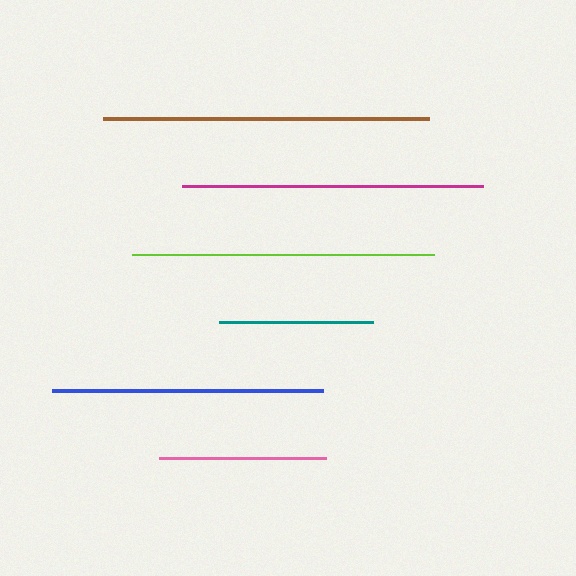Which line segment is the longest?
The brown line is the longest at approximately 326 pixels.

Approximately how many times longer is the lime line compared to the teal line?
The lime line is approximately 2.0 times the length of the teal line.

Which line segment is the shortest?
The teal line is the shortest at approximately 153 pixels.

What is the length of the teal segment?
The teal segment is approximately 153 pixels long.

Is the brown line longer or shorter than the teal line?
The brown line is longer than the teal line.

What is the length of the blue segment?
The blue segment is approximately 271 pixels long.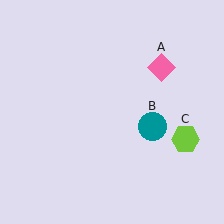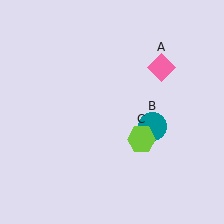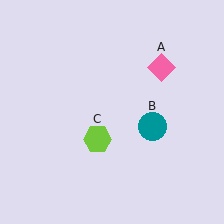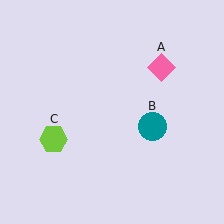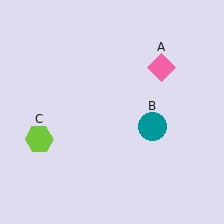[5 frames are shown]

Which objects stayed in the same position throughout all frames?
Pink diamond (object A) and teal circle (object B) remained stationary.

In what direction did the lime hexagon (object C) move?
The lime hexagon (object C) moved left.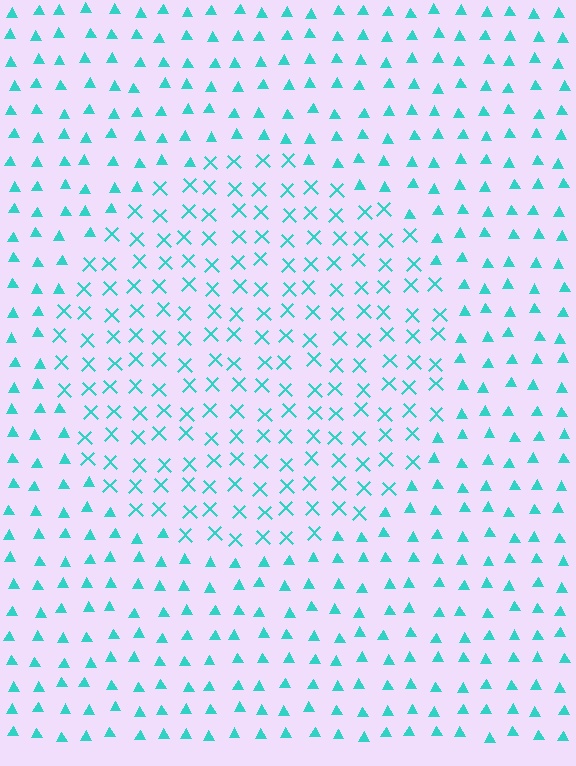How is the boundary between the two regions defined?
The boundary is defined by a change in element shape: X marks inside vs. triangles outside. All elements share the same color and spacing.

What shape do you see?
I see a circle.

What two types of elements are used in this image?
The image uses X marks inside the circle region and triangles outside it.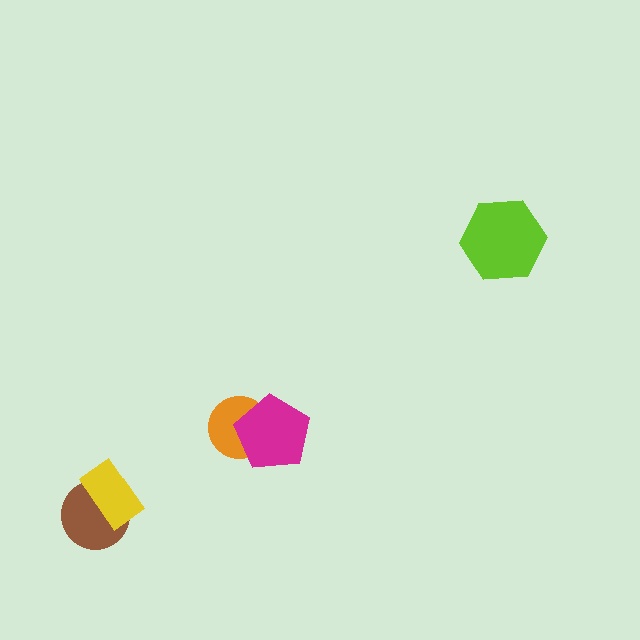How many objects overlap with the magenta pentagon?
1 object overlaps with the magenta pentagon.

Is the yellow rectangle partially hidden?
No, no other shape covers it.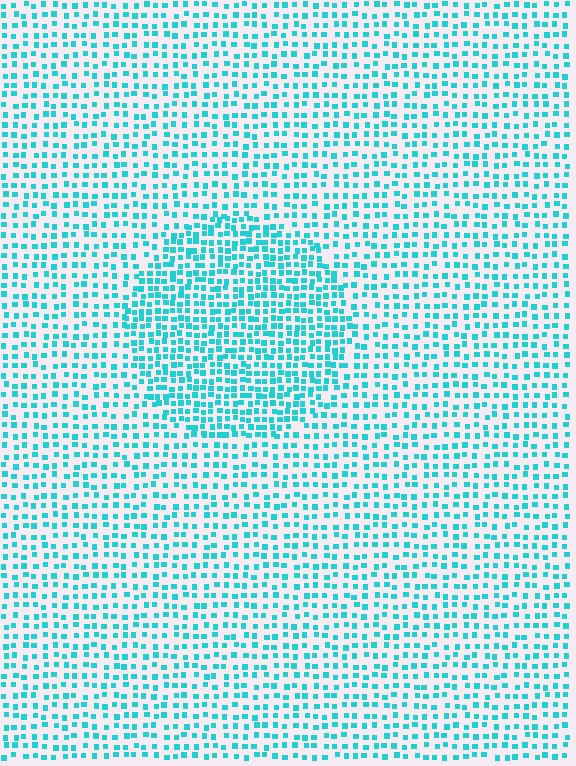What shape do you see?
I see a circle.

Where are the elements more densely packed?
The elements are more densely packed inside the circle boundary.